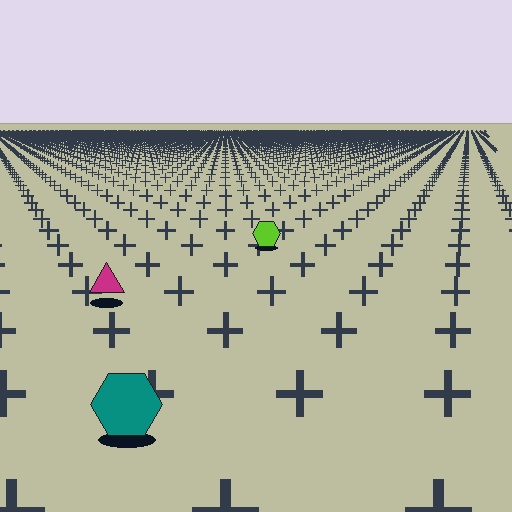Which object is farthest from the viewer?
The lime hexagon is farthest from the viewer. It appears smaller and the ground texture around it is denser.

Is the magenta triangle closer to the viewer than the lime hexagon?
Yes. The magenta triangle is closer — you can tell from the texture gradient: the ground texture is coarser near it.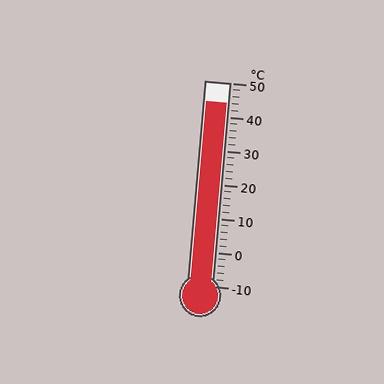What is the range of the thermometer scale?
The thermometer scale ranges from -10°C to 50°C.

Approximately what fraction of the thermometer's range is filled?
The thermometer is filled to approximately 90% of its range.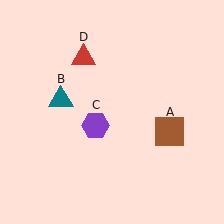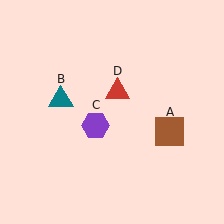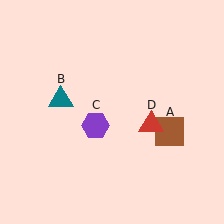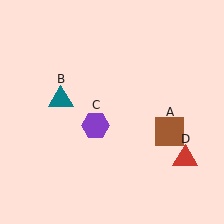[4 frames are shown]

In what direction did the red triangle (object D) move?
The red triangle (object D) moved down and to the right.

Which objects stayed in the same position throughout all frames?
Brown square (object A) and teal triangle (object B) and purple hexagon (object C) remained stationary.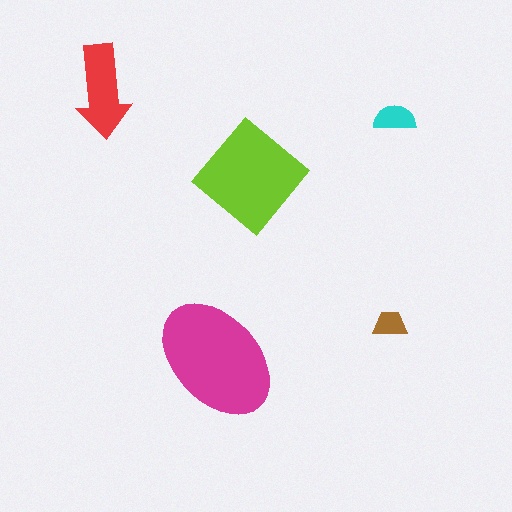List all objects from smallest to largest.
The brown trapezoid, the cyan semicircle, the red arrow, the lime diamond, the magenta ellipse.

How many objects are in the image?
There are 5 objects in the image.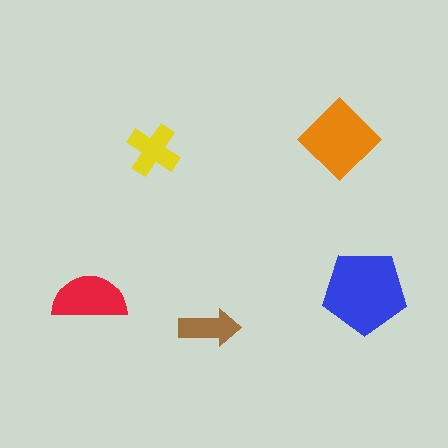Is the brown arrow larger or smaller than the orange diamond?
Smaller.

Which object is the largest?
The blue pentagon.